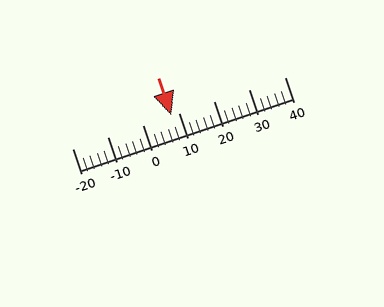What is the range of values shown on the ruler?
The ruler shows values from -20 to 40.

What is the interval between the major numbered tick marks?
The major tick marks are spaced 10 units apart.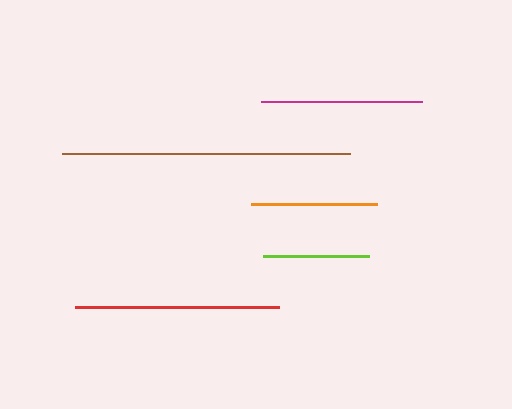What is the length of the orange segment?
The orange segment is approximately 126 pixels long.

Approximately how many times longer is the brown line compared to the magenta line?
The brown line is approximately 1.8 times the length of the magenta line.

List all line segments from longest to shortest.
From longest to shortest: brown, red, magenta, orange, lime.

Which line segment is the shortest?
The lime line is the shortest at approximately 106 pixels.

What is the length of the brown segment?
The brown segment is approximately 288 pixels long.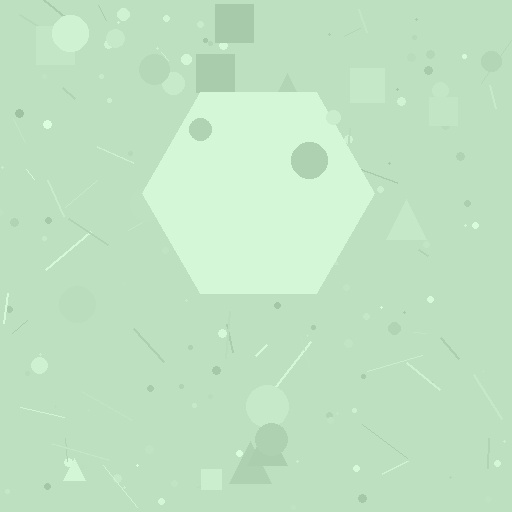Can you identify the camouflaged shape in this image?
The camouflaged shape is a hexagon.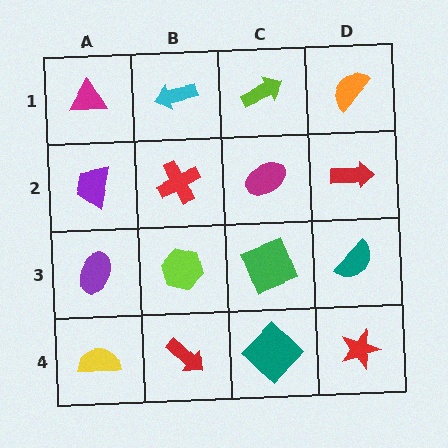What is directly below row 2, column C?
A green square.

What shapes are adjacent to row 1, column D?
A red arrow (row 2, column D), a lime arrow (row 1, column C).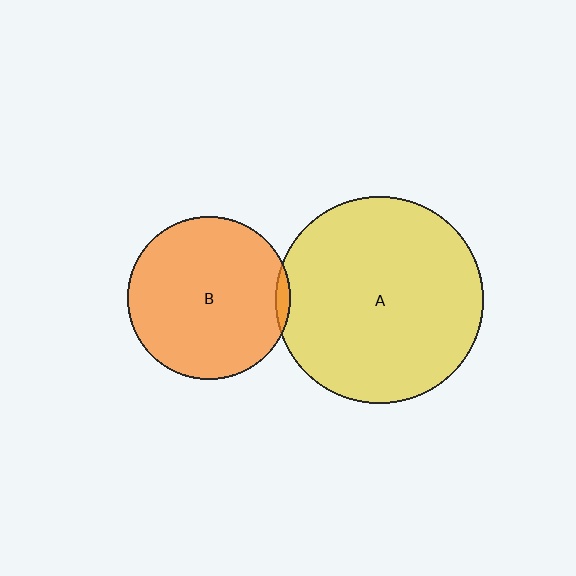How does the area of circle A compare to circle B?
Approximately 1.6 times.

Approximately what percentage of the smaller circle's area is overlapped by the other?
Approximately 5%.